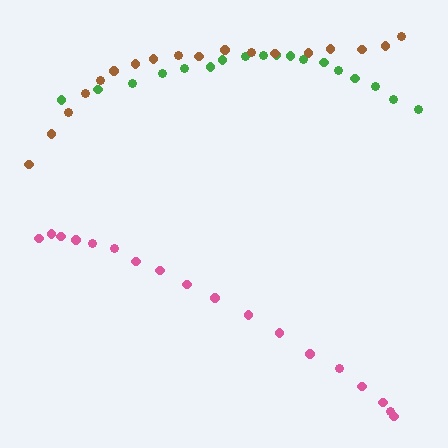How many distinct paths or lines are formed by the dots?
There are 3 distinct paths.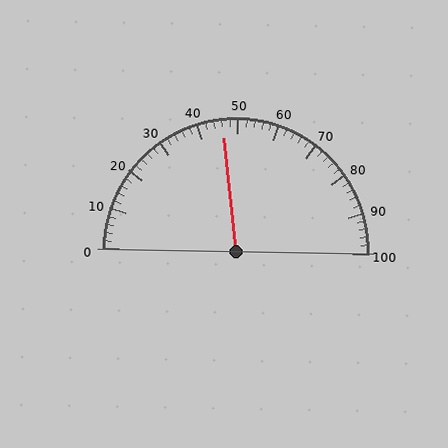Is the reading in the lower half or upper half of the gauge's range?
The reading is in the lower half of the range (0 to 100).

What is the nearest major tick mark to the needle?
The nearest major tick mark is 50.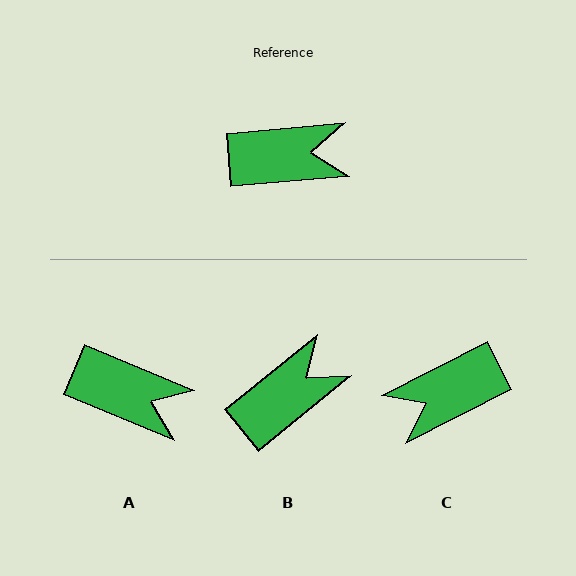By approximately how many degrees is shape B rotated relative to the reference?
Approximately 34 degrees counter-clockwise.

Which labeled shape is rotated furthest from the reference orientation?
C, about 158 degrees away.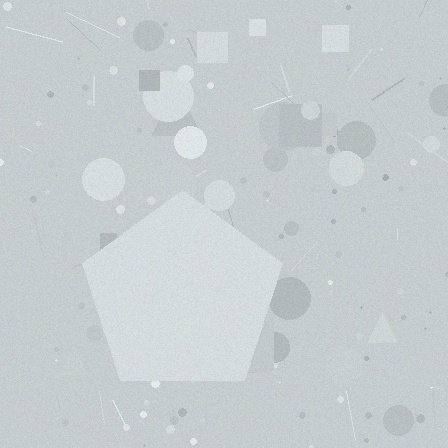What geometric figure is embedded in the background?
A pentagon is embedded in the background.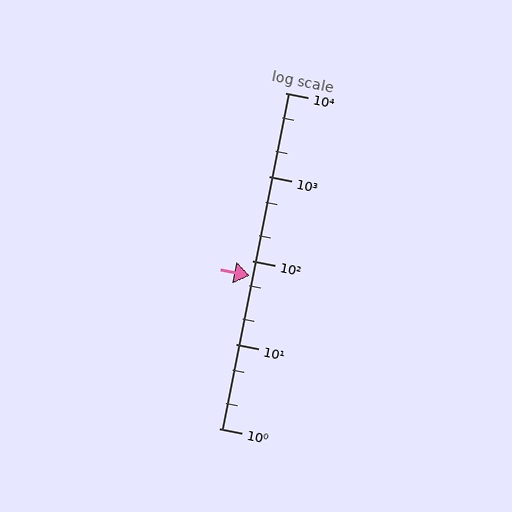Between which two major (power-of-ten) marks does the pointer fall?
The pointer is between 10 and 100.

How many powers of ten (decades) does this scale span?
The scale spans 4 decades, from 1 to 10000.